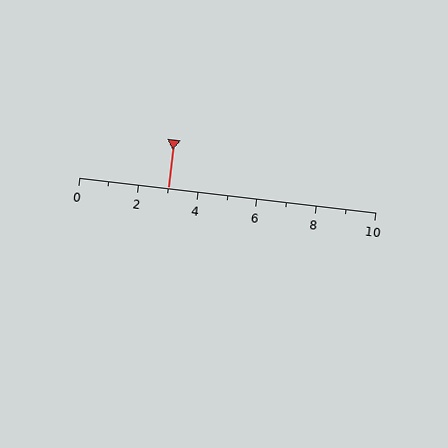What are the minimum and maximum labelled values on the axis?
The axis runs from 0 to 10.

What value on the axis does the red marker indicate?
The marker indicates approximately 3.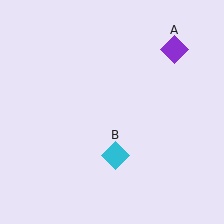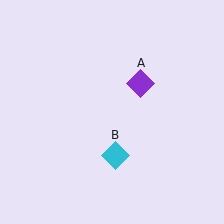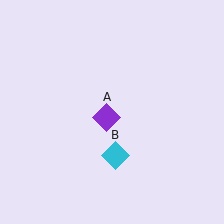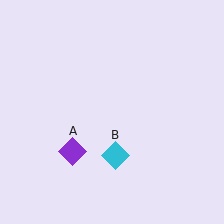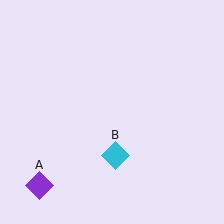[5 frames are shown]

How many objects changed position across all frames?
1 object changed position: purple diamond (object A).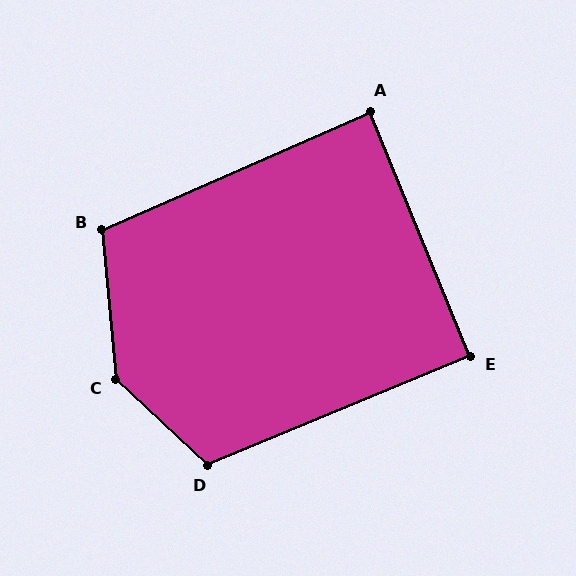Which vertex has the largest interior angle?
C, at approximately 138 degrees.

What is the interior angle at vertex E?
Approximately 90 degrees (approximately right).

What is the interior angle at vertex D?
Approximately 114 degrees (obtuse).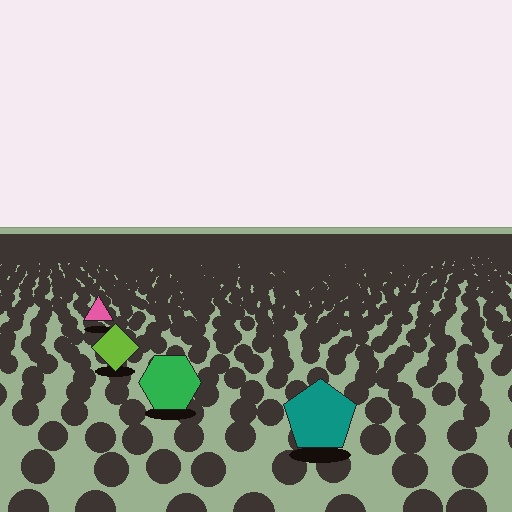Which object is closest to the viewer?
The teal pentagon is closest. The texture marks near it are larger and more spread out.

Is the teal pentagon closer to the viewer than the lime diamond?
Yes. The teal pentagon is closer — you can tell from the texture gradient: the ground texture is coarser near it.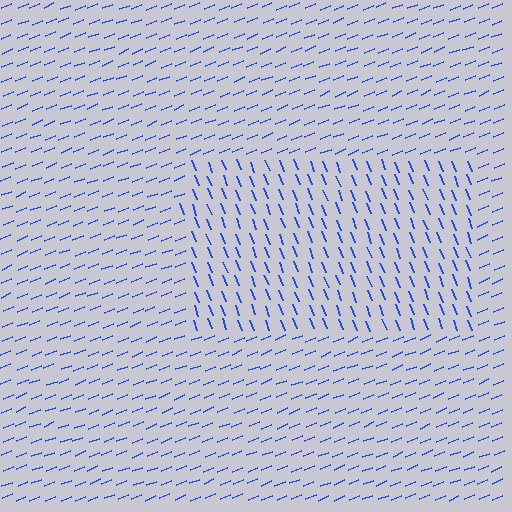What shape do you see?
I see a rectangle.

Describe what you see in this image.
The image is filled with small blue line segments. A rectangle region in the image has lines oriented differently from the surrounding lines, creating a visible texture boundary.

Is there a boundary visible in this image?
Yes, there is a texture boundary formed by a change in line orientation.